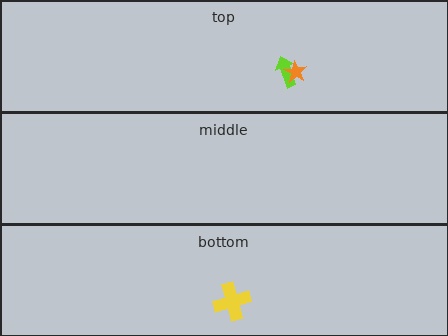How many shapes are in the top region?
2.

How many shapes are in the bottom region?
1.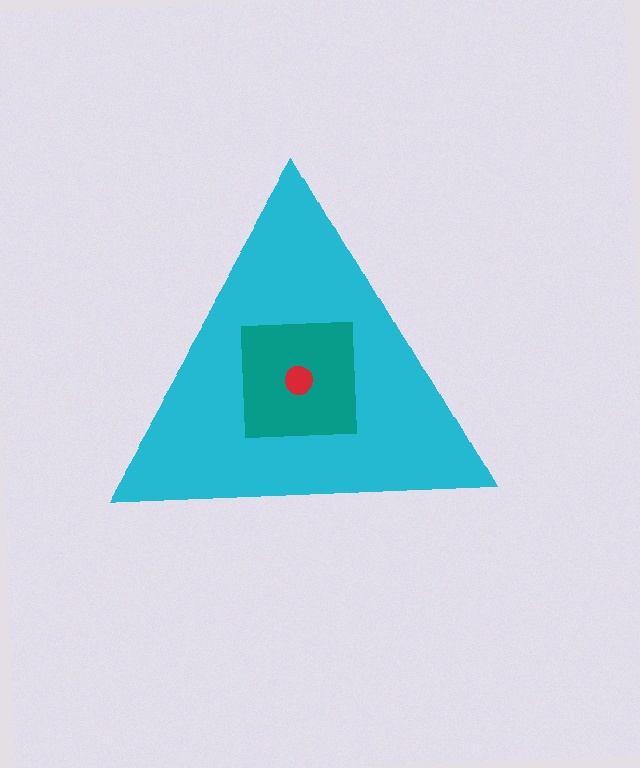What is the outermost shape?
The cyan triangle.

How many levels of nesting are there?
3.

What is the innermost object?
The red circle.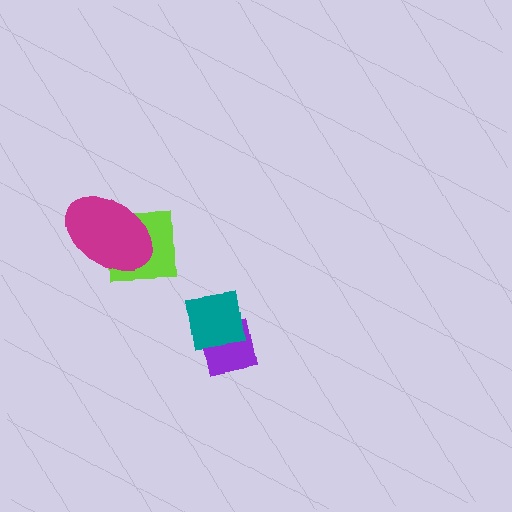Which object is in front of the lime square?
The magenta ellipse is in front of the lime square.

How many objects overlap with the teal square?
1 object overlaps with the teal square.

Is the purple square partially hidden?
Yes, it is partially covered by another shape.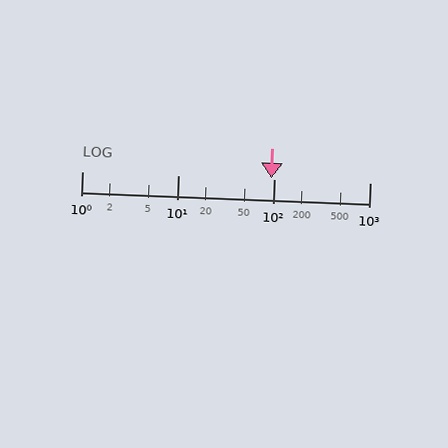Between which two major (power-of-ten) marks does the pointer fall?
The pointer is between 10 and 100.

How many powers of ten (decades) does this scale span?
The scale spans 3 decades, from 1 to 1000.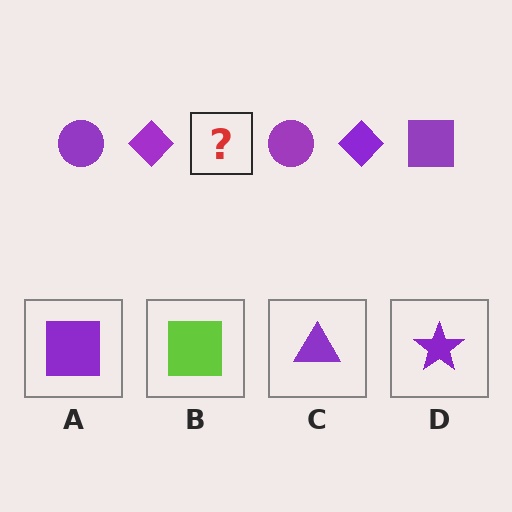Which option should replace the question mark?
Option A.